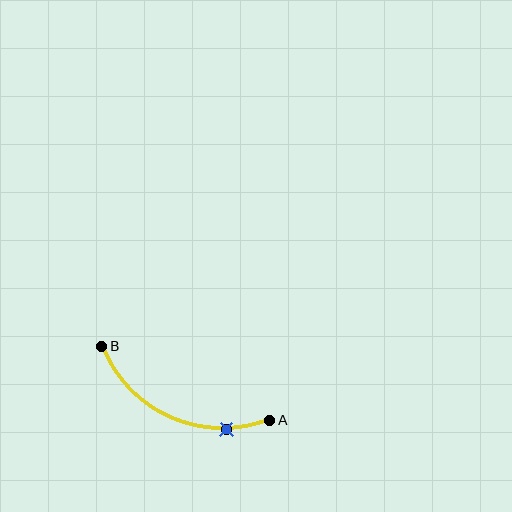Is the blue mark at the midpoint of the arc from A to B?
No. The blue mark lies on the arc but is closer to endpoint A. The arc midpoint would be at the point on the curve equidistant along the arc from both A and B.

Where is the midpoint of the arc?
The arc midpoint is the point on the curve farthest from the straight line joining A and B. It sits below that line.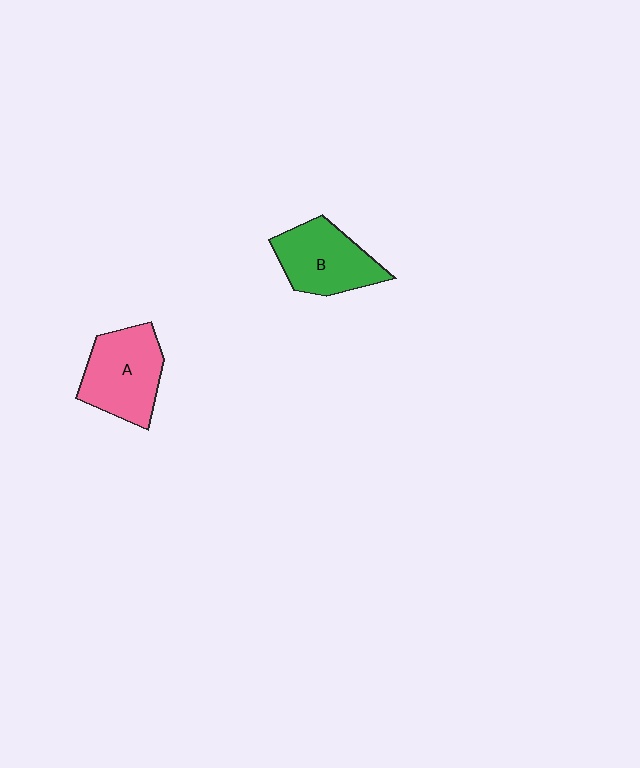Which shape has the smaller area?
Shape B (green).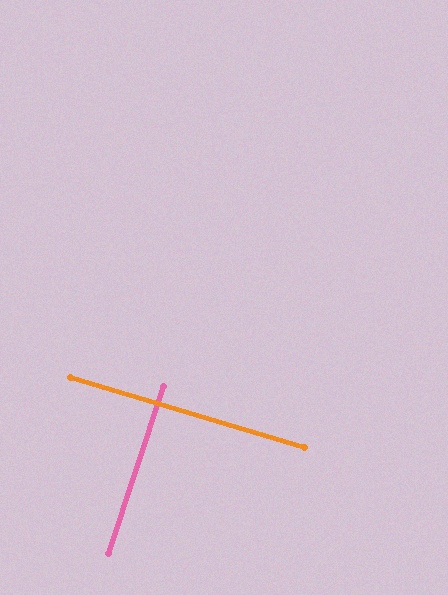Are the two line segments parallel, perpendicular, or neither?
Perpendicular — they meet at approximately 89°.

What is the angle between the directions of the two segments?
Approximately 89 degrees.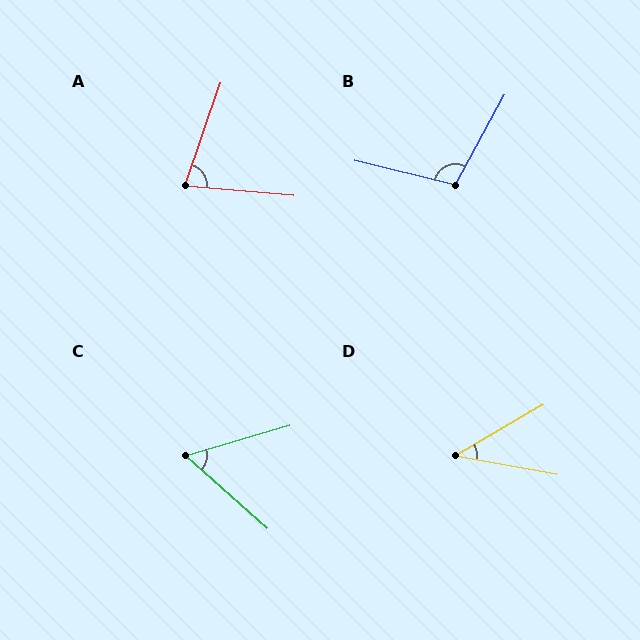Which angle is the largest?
B, at approximately 105 degrees.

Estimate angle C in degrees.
Approximately 58 degrees.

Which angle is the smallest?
D, at approximately 40 degrees.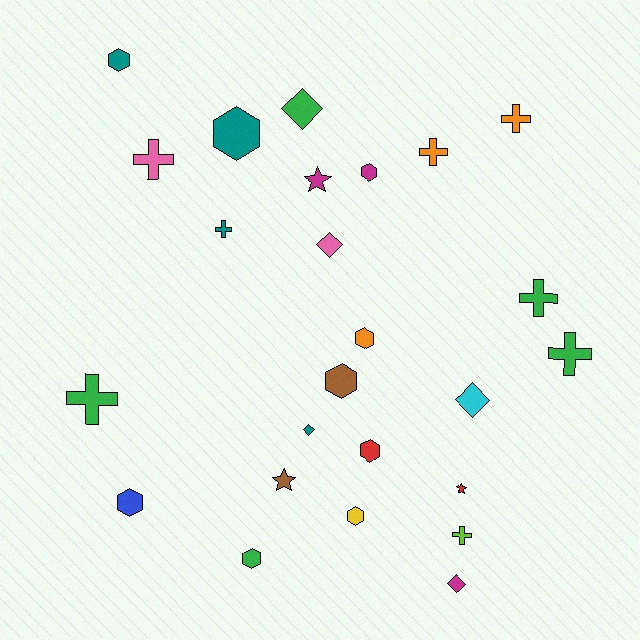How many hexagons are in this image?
There are 9 hexagons.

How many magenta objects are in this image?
There are 3 magenta objects.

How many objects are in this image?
There are 25 objects.